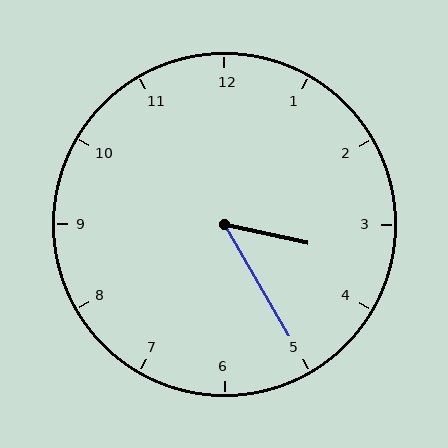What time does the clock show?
3:25.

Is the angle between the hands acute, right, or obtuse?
It is acute.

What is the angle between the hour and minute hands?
Approximately 48 degrees.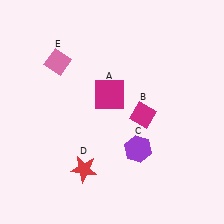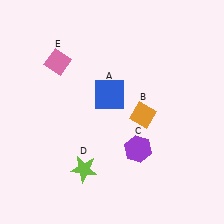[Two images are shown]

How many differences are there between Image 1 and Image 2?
There are 3 differences between the two images.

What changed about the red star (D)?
In Image 1, D is red. In Image 2, it changed to lime.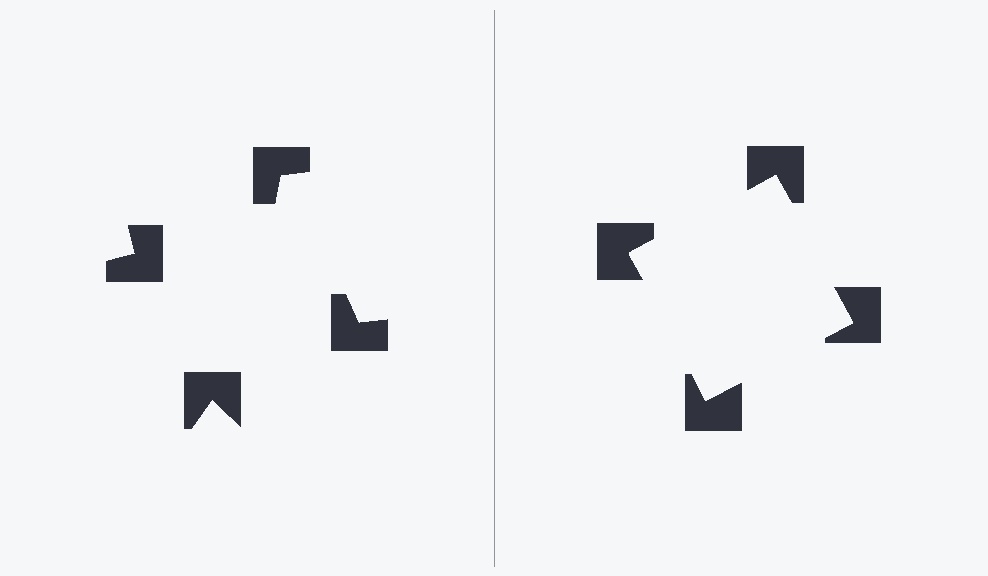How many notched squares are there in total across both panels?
8 — 4 on each side.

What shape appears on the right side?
An illusory square.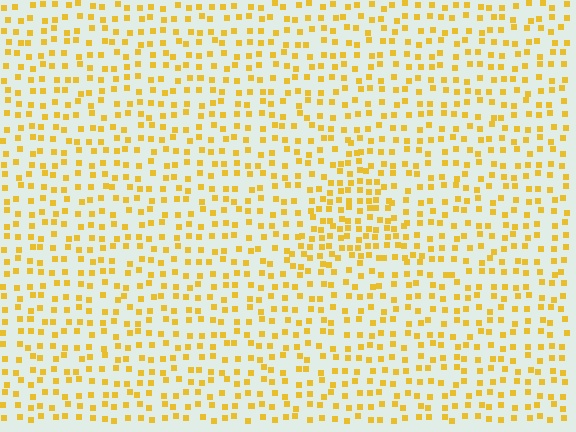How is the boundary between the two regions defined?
The boundary is defined by a change in element density (approximately 1.7x ratio). All elements are the same color, size, and shape.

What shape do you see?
I see a triangle.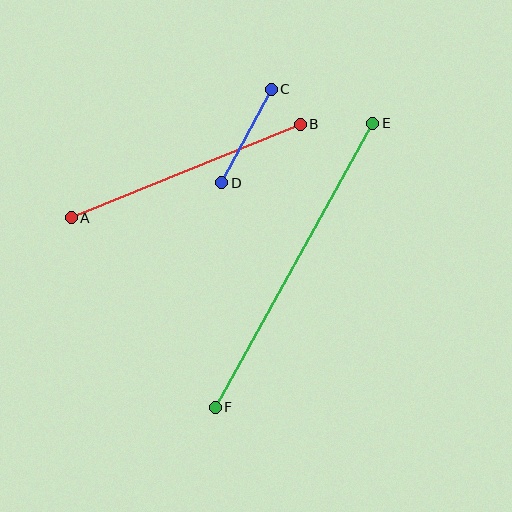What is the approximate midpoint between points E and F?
The midpoint is at approximately (294, 265) pixels.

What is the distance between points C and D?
The distance is approximately 106 pixels.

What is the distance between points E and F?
The distance is approximately 325 pixels.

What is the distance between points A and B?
The distance is approximately 247 pixels.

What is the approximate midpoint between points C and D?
The midpoint is at approximately (246, 136) pixels.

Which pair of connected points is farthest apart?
Points E and F are farthest apart.